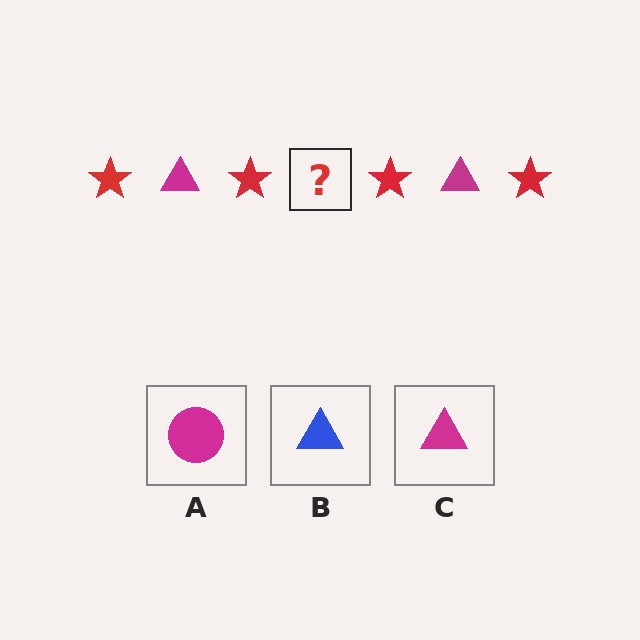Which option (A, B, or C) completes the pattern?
C.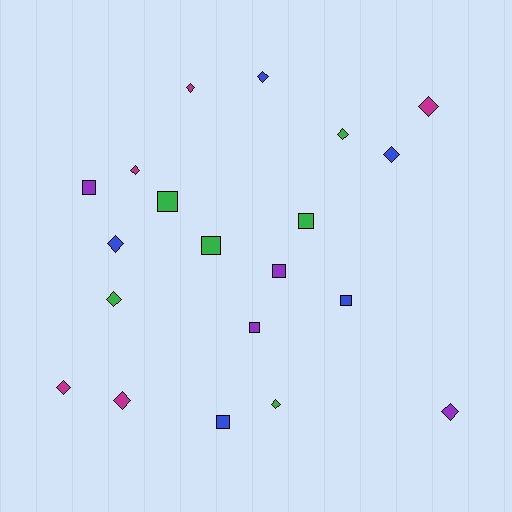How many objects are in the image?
There are 20 objects.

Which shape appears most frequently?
Diamond, with 12 objects.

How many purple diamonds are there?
There is 1 purple diamond.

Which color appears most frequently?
Green, with 6 objects.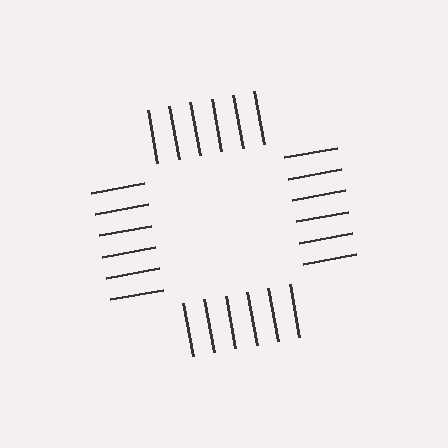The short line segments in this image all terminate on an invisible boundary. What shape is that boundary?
An illusory square — the line segments terminate on its edges but no continuous stroke is drawn.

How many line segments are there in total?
24 — 6 along each of the 4 edges.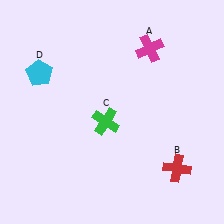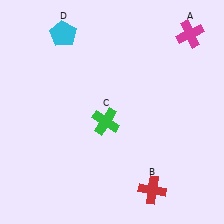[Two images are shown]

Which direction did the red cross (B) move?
The red cross (B) moved left.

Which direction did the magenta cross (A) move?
The magenta cross (A) moved right.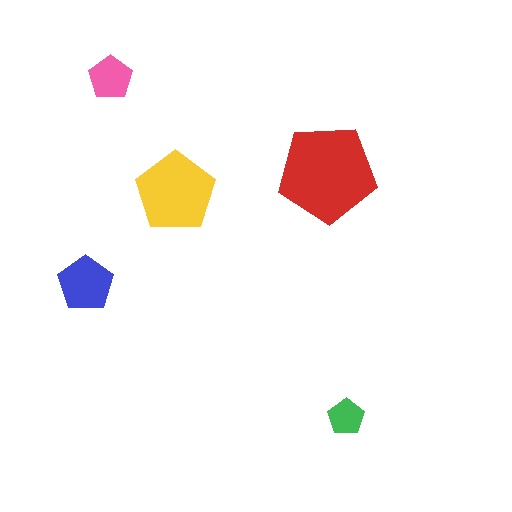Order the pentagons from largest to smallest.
the red one, the yellow one, the blue one, the pink one, the green one.